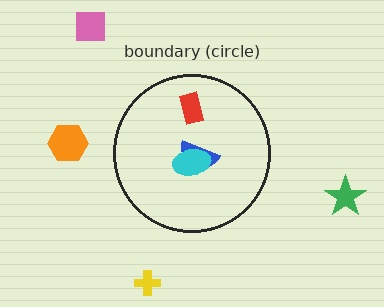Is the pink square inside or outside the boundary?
Outside.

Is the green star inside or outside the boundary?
Outside.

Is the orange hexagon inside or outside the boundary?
Outside.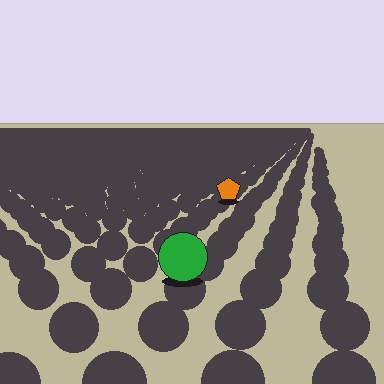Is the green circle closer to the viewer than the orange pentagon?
Yes. The green circle is closer — you can tell from the texture gradient: the ground texture is coarser near it.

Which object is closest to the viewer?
The green circle is closest. The texture marks near it are larger and more spread out.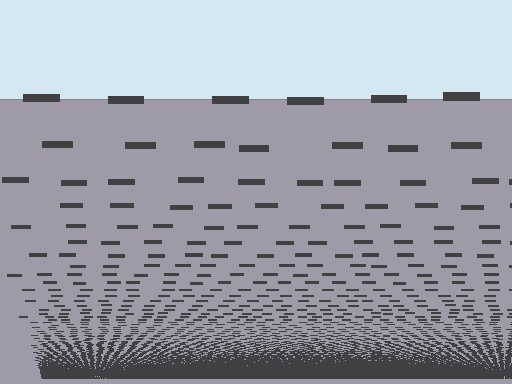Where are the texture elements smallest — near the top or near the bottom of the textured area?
Near the bottom.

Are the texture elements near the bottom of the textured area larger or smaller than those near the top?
Smaller. The gradient is inverted — elements near the bottom are smaller and denser.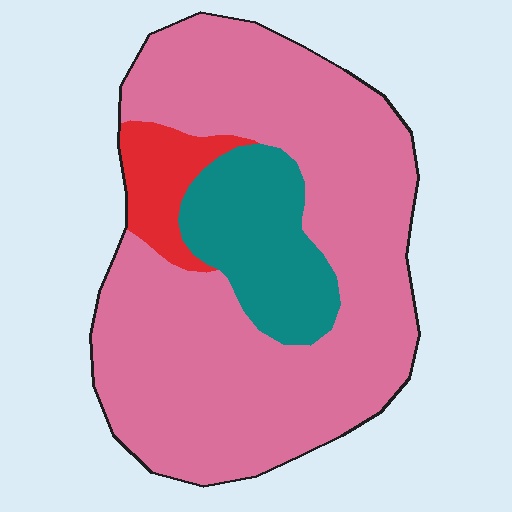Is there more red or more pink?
Pink.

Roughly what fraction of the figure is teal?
Teal takes up about one sixth (1/6) of the figure.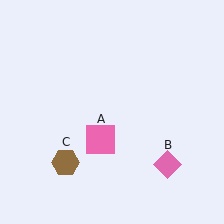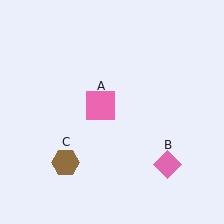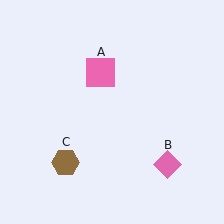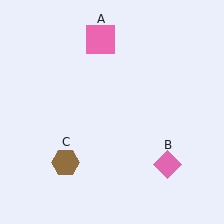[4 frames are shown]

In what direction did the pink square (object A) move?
The pink square (object A) moved up.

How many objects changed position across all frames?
1 object changed position: pink square (object A).